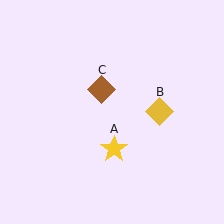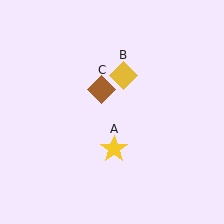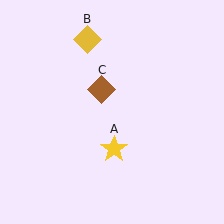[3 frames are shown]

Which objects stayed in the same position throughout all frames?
Yellow star (object A) and brown diamond (object C) remained stationary.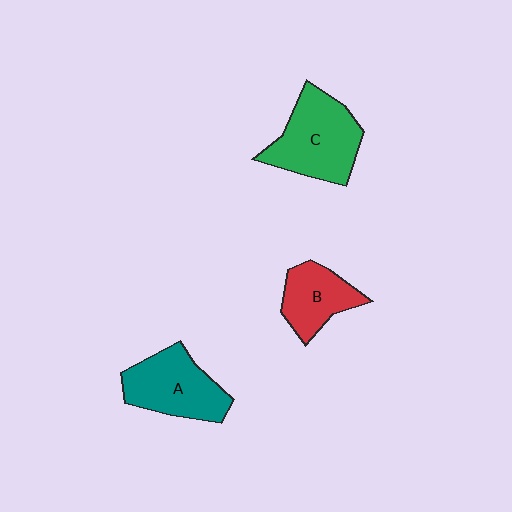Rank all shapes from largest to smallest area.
From largest to smallest: C (green), A (teal), B (red).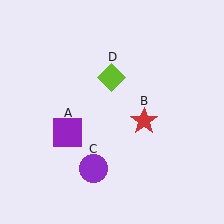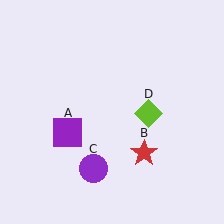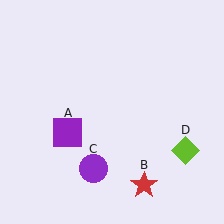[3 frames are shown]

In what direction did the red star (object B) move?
The red star (object B) moved down.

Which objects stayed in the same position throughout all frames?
Purple square (object A) and purple circle (object C) remained stationary.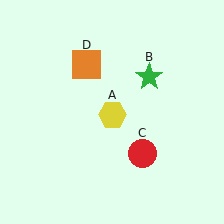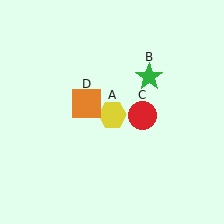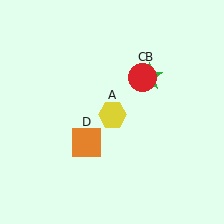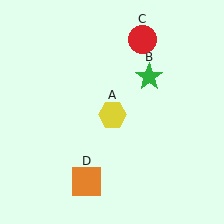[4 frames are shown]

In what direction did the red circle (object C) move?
The red circle (object C) moved up.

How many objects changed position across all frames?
2 objects changed position: red circle (object C), orange square (object D).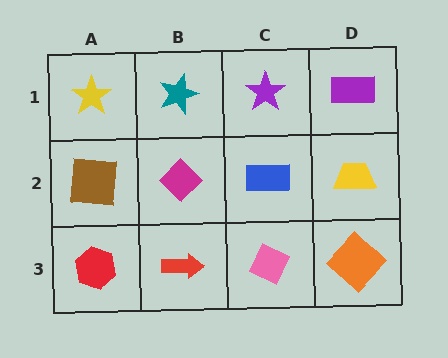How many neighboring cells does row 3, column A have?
2.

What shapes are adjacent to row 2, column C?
A purple star (row 1, column C), a pink diamond (row 3, column C), a magenta diamond (row 2, column B), a yellow trapezoid (row 2, column D).